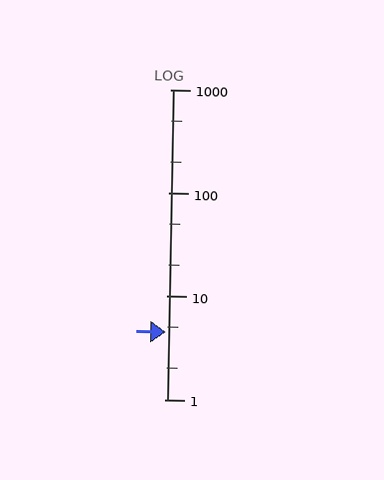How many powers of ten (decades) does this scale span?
The scale spans 3 decades, from 1 to 1000.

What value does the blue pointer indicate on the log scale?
The pointer indicates approximately 4.5.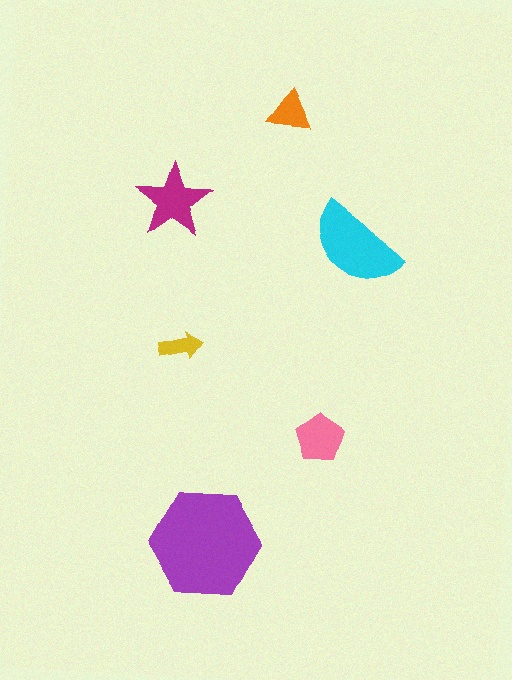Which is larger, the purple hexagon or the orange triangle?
The purple hexagon.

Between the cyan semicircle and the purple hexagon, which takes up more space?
The purple hexagon.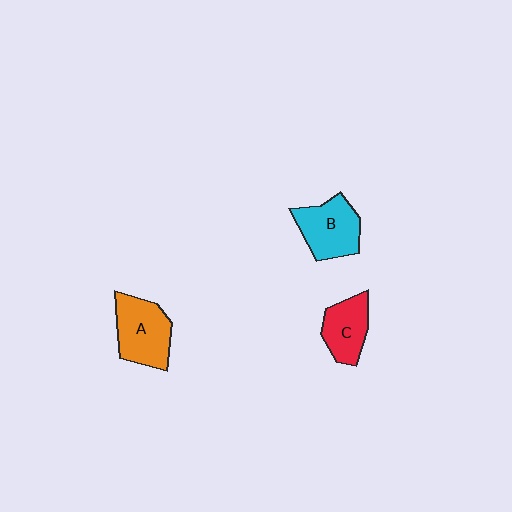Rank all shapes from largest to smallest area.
From largest to smallest: A (orange), B (cyan), C (red).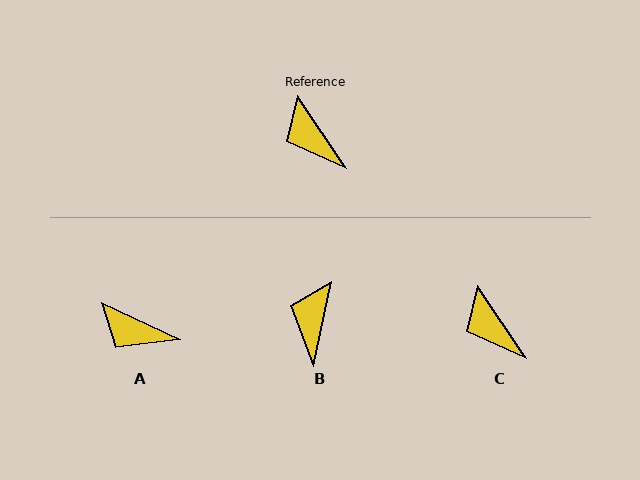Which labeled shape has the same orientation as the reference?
C.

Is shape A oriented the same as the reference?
No, it is off by about 31 degrees.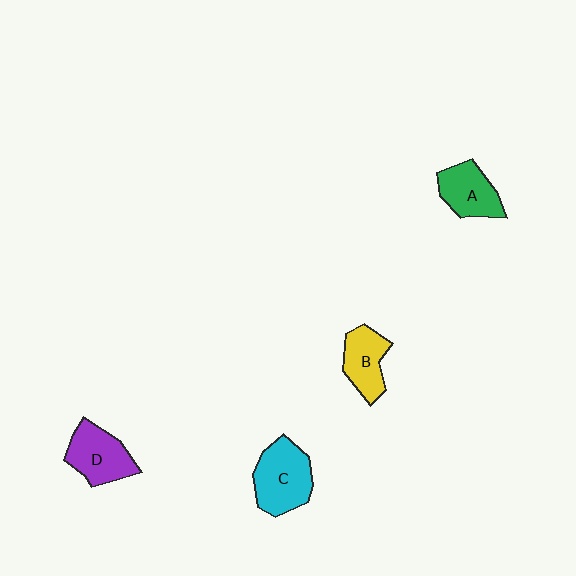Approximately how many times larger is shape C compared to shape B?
Approximately 1.4 times.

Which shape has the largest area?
Shape C (cyan).